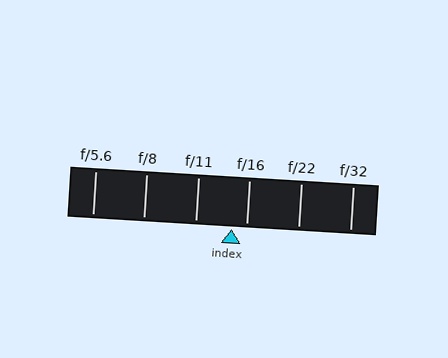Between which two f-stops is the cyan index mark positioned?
The index mark is between f/11 and f/16.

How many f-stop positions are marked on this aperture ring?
There are 6 f-stop positions marked.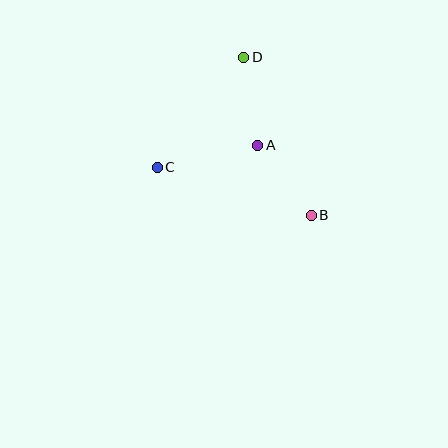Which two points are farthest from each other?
Points B and D are farthest from each other.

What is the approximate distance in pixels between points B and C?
The distance between B and C is approximately 161 pixels.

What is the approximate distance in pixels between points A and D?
The distance between A and D is approximately 89 pixels.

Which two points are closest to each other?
Points A and B are closest to each other.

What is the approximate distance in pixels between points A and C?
The distance between A and C is approximately 103 pixels.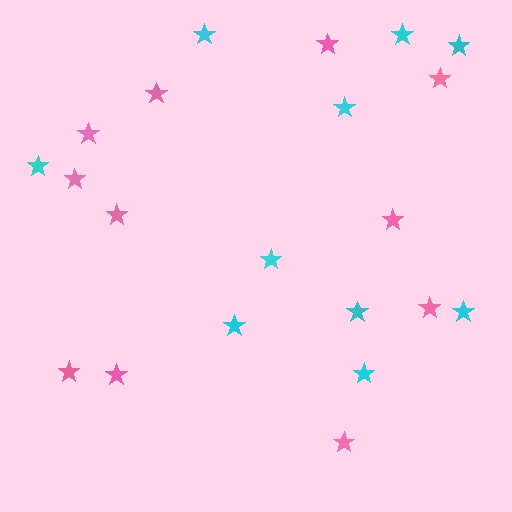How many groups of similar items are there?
There are 2 groups: one group of pink stars (11) and one group of cyan stars (10).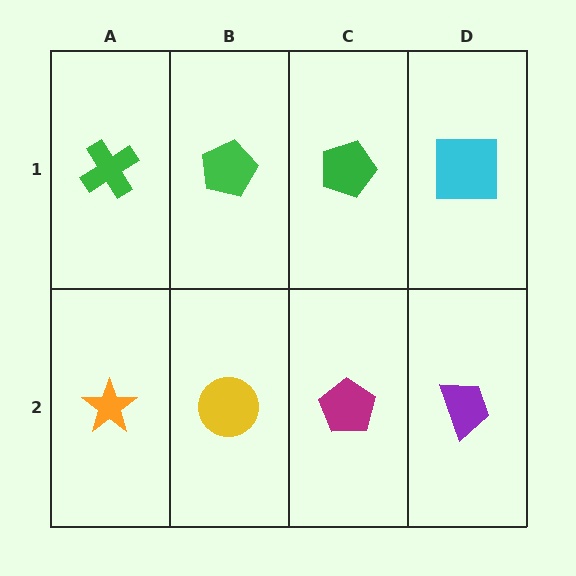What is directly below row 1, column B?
A yellow circle.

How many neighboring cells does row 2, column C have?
3.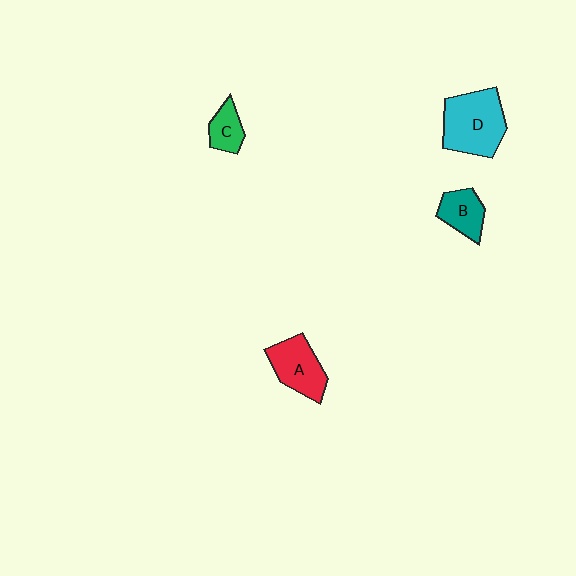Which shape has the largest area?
Shape D (cyan).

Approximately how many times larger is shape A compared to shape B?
Approximately 1.4 times.